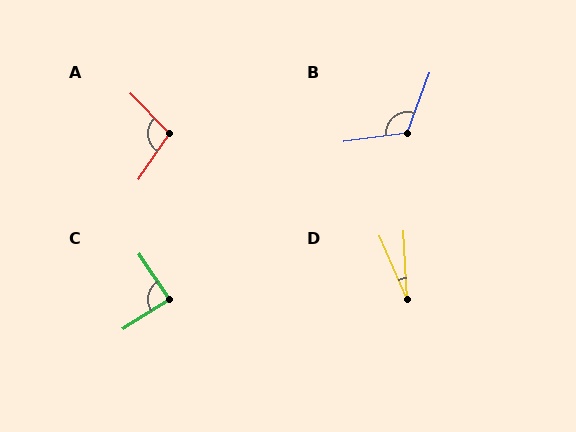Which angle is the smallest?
D, at approximately 21 degrees.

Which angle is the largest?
B, at approximately 118 degrees.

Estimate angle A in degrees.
Approximately 102 degrees.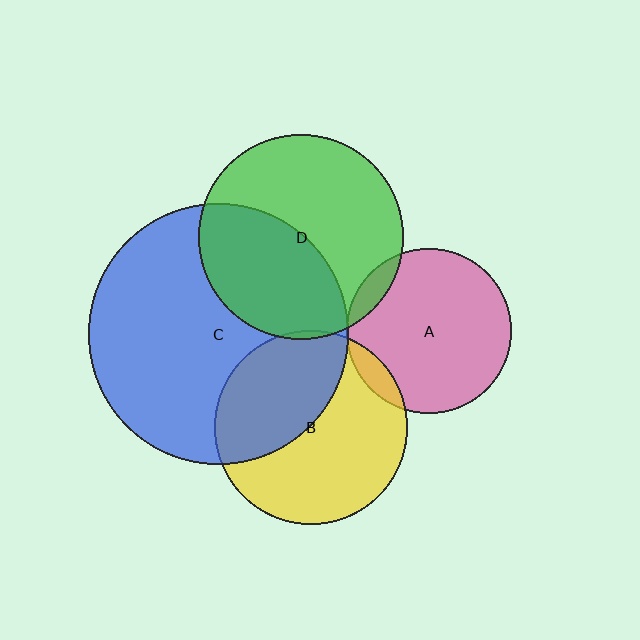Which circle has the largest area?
Circle C (blue).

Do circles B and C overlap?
Yes.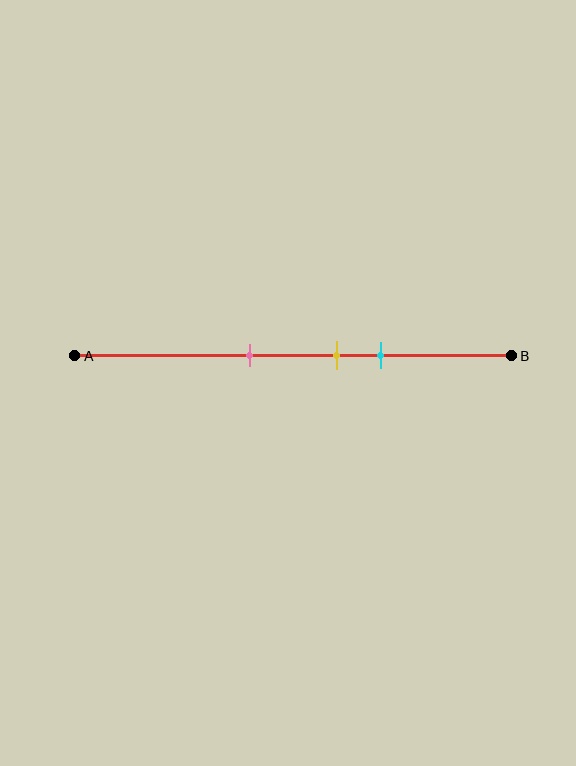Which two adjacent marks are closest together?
The yellow and cyan marks are the closest adjacent pair.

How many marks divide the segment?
There are 3 marks dividing the segment.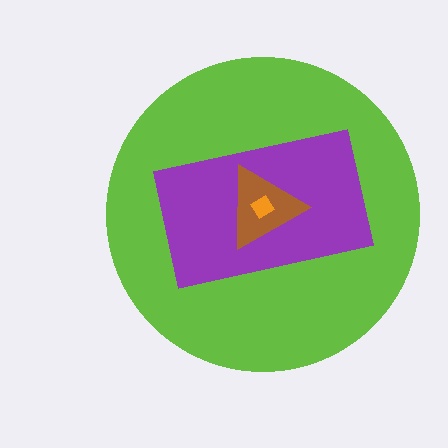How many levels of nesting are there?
4.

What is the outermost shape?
The lime circle.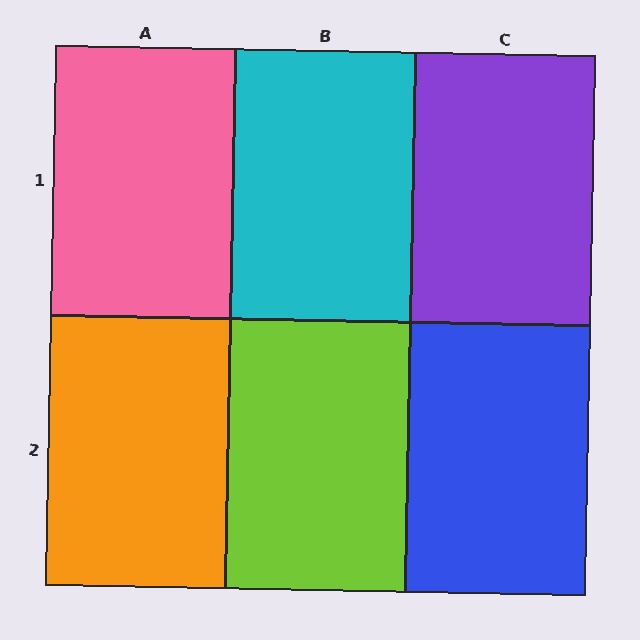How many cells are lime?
1 cell is lime.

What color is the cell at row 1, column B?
Cyan.